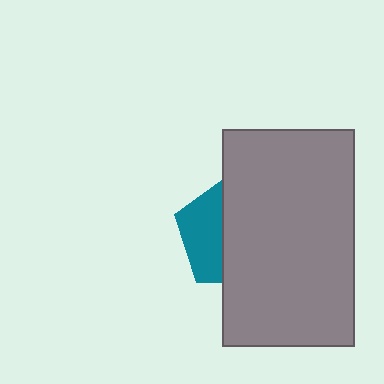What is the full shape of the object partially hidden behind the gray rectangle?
The partially hidden object is a teal pentagon.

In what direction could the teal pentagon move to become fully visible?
The teal pentagon could move left. That would shift it out from behind the gray rectangle entirely.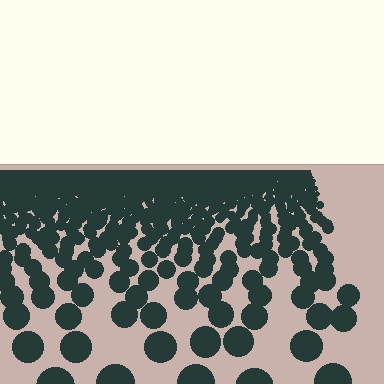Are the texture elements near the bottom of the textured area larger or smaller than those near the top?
Larger. Near the bottom, elements are closer to the viewer and appear at a bigger on-screen size.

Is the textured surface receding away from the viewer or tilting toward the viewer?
The surface is receding away from the viewer. Texture elements get smaller and denser toward the top.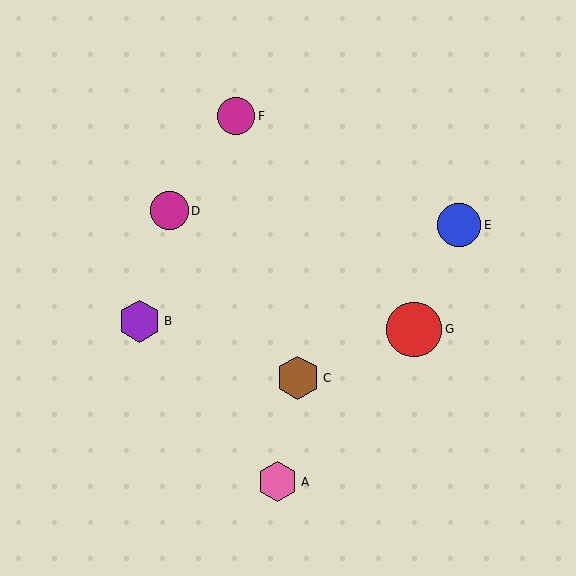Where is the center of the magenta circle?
The center of the magenta circle is at (169, 211).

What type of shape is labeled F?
Shape F is a magenta circle.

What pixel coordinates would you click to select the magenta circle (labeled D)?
Click at (169, 211) to select the magenta circle D.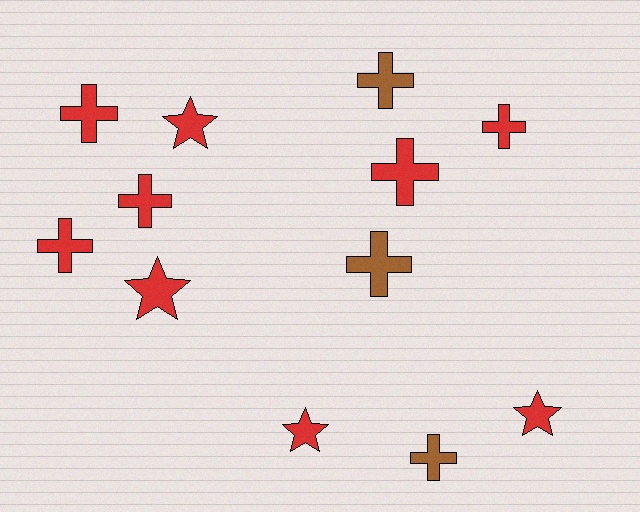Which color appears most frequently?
Red, with 9 objects.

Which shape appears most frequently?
Cross, with 8 objects.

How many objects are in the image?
There are 12 objects.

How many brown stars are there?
There are no brown stars.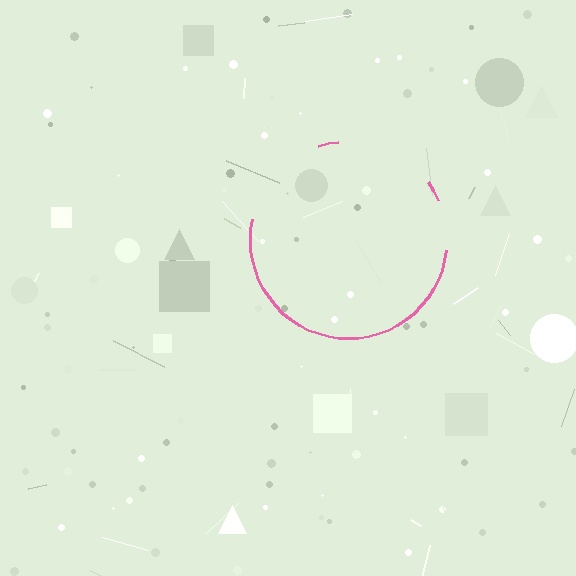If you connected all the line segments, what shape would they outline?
They would outline a circle.